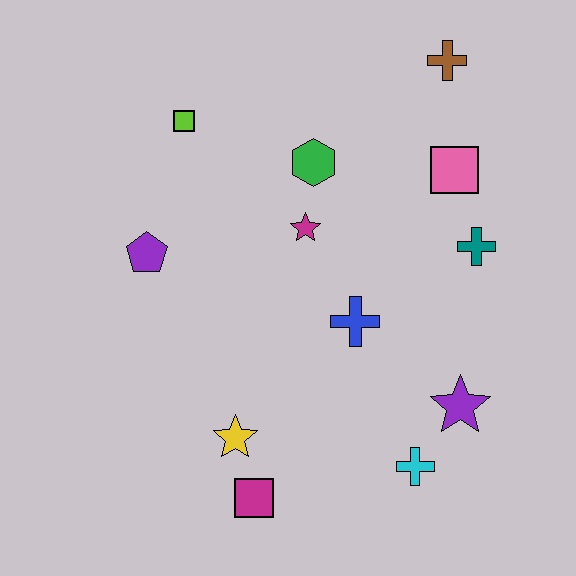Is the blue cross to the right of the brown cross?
No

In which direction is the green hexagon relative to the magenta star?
The green hexagon is above the magenta star.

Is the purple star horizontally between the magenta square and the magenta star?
No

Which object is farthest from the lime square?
The cyan cross is farthest from the lime square.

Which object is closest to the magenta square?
The yellow star is closest to the magenta square.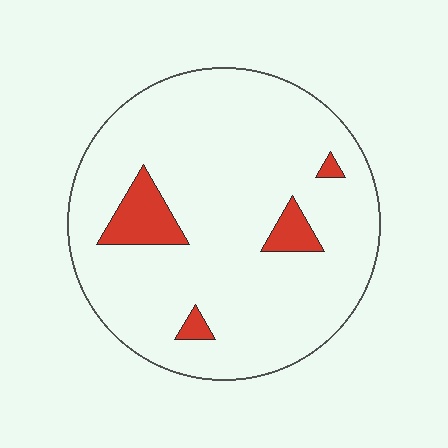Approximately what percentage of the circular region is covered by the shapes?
Approximately 10%.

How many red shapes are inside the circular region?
4.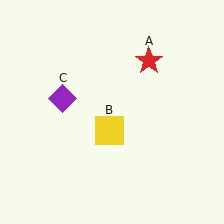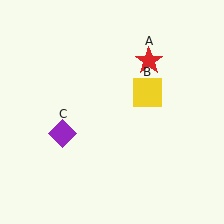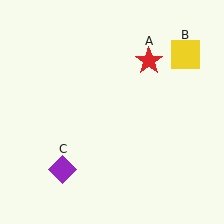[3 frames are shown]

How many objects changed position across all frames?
2 objects changed position: yellow square (object B), purple diamond (object C).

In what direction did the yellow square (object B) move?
The yellow square (object B) moved up and to the right.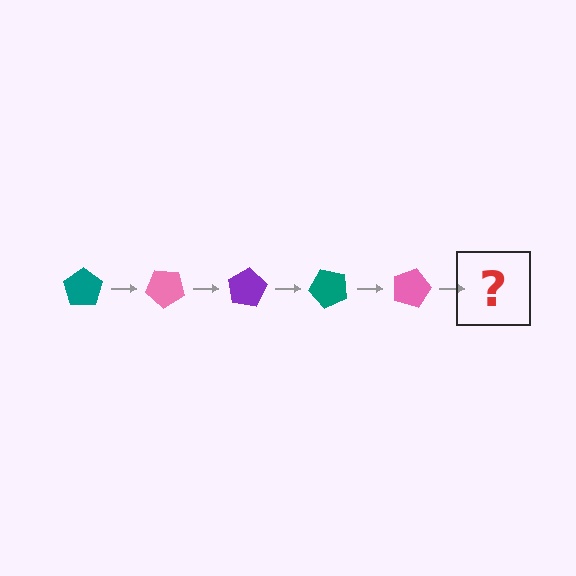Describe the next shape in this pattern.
It should be a purple pentagon, rotated 200 degrees from the start.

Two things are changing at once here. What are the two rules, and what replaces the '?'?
The two rules are that it rotates 40 degrees each step and the color cycles through teal, pink, and purple. The '?' should be a purple pentagon, rotated 200 degrees from the start.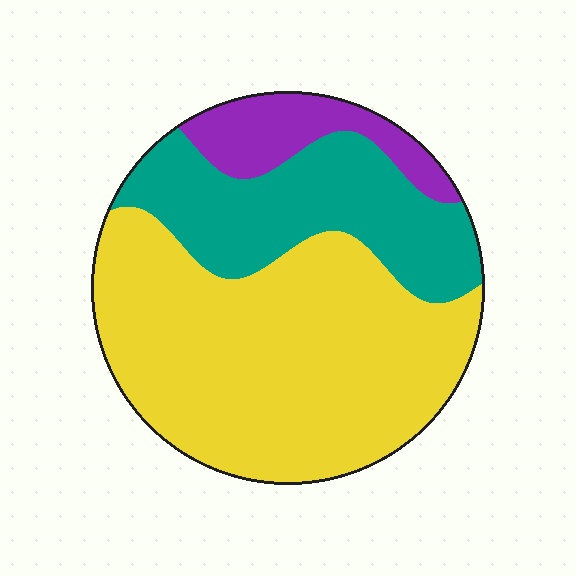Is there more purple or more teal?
Teal.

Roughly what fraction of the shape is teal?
Teal takes up between a quarter and a half of the shape.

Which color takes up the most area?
Yellow, at roughly 60%.